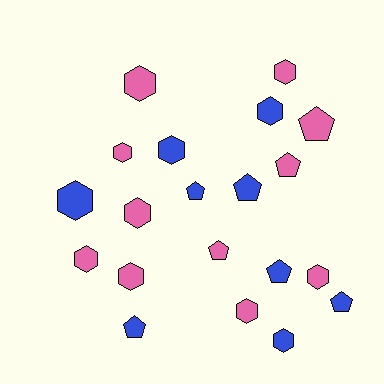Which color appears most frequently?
Pink, with 11 objects.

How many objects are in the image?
There are 20 objects.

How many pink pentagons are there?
There are 3 pink pentagons.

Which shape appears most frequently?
Hexagon, with 12 objects.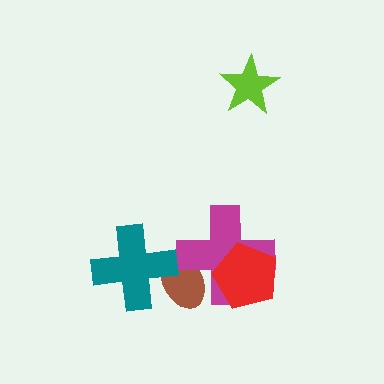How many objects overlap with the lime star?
0 objects overlap with the lime star.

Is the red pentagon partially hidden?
No, no other shape covers it.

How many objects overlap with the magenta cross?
2 objects overlap with the magenta cross.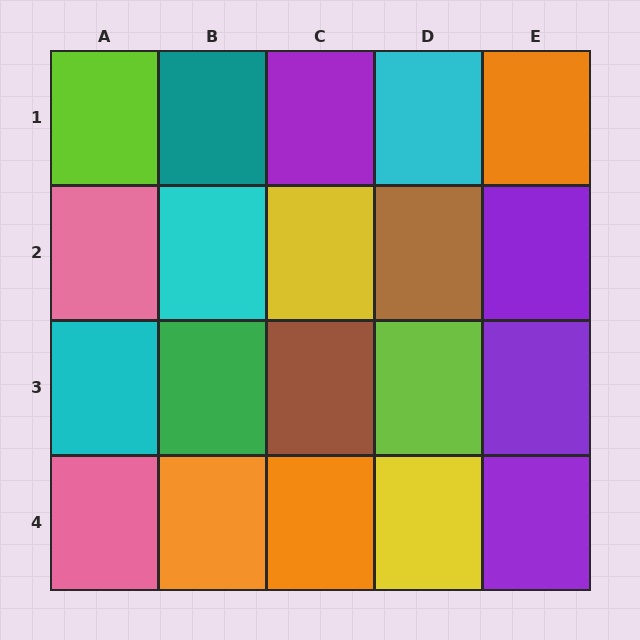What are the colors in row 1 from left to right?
Lime, teal, purple, cyan, orange.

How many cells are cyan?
3 cells are cyan.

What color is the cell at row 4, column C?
Orange.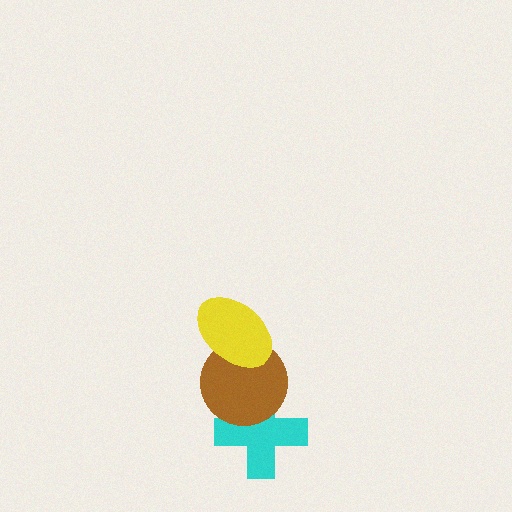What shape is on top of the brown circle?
The yellow ellipse is on top of the brown circle.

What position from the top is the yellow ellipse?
The yellow ellipse is 1st from the top.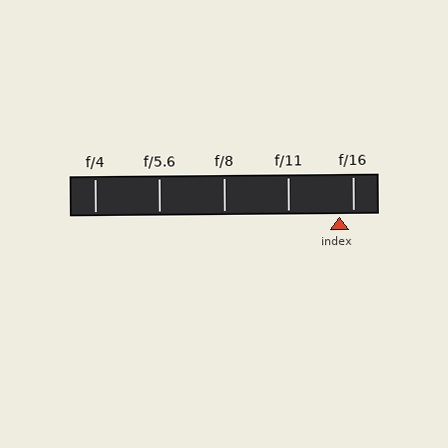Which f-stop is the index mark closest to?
The index mark is closest to f/16.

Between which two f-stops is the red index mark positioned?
The index mark is between f/11 and f/16.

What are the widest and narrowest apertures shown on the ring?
The widest aperture shown is f/4 and the narrowest is f/16.